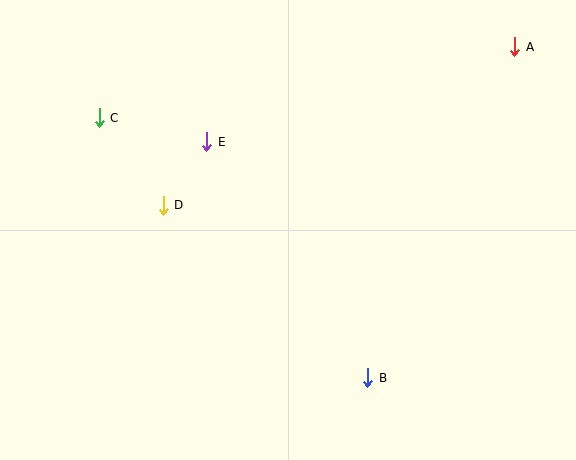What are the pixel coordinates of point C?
Point C is at (99, 118).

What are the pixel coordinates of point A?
Point A is at (515, 47).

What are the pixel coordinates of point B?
Point B is at (368, 378).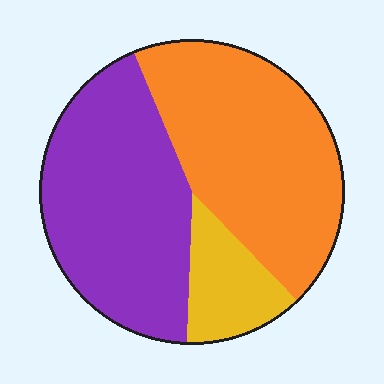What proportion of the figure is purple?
Purple takes up about two fifths (2/5) of the figure.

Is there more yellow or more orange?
Orange.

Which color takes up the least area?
Yellow, at roughly 15%.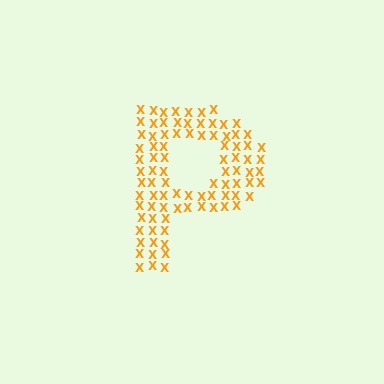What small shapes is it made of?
It is made of small letter X's.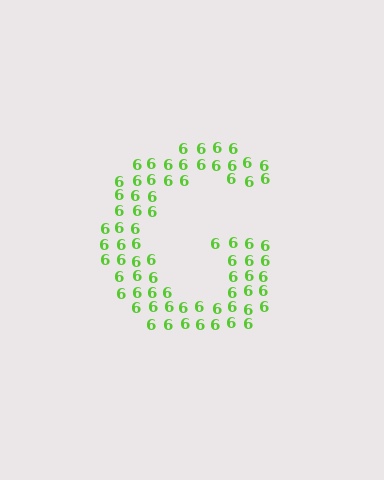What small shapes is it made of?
It is made of small digit 6's.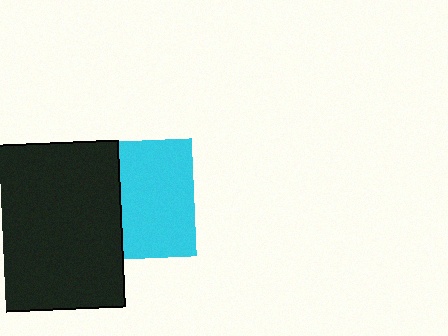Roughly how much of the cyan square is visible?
About half of it is visible (roughly 63%).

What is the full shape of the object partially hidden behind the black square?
The partially hidden object is a cyan square.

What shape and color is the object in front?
The object in front is a black square.